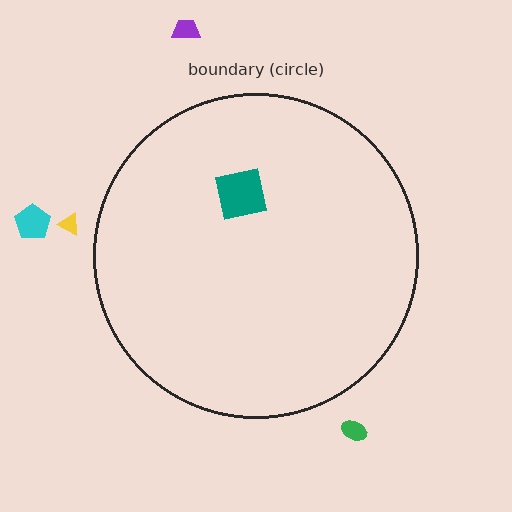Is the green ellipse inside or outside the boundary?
Outside.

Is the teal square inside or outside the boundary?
Inside.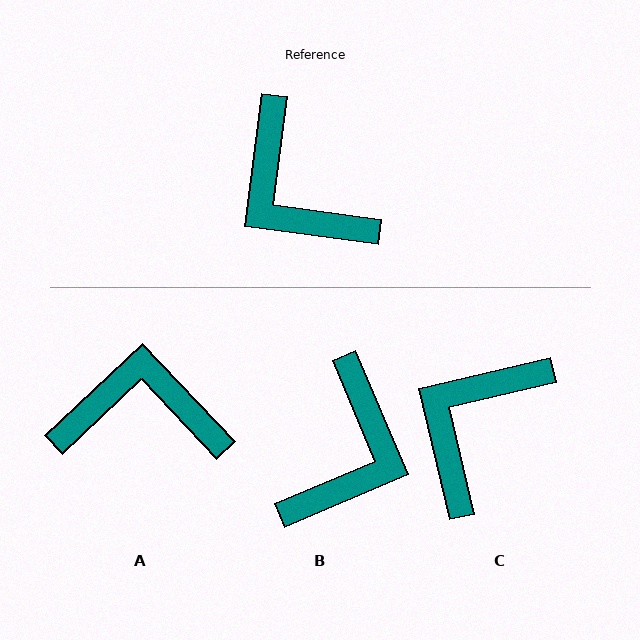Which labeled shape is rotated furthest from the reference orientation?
A, about 129 degrees away.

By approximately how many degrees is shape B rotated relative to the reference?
Approximately 120 degrees counter-clockwise.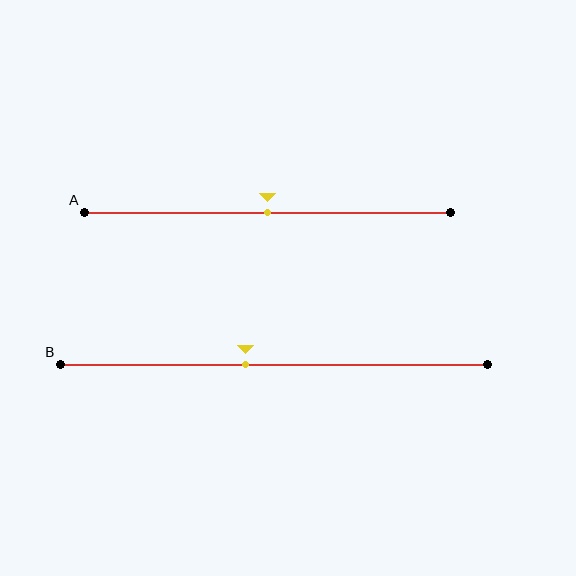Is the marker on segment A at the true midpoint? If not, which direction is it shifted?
Yes, the marker on segment A is at the true midpoint.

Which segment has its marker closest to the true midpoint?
Segment A has its marker closest to the true midpoint.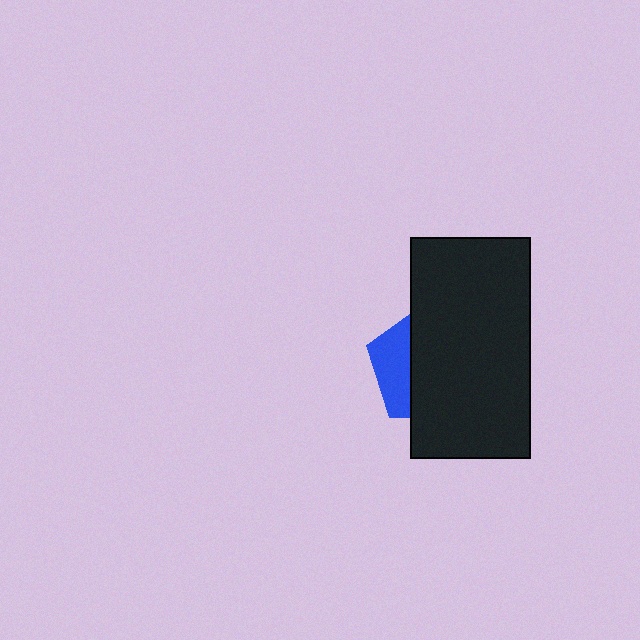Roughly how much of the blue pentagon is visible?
A small part of it is visible (roughly 30%).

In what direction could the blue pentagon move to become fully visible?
The blue pentagon could move left. That would shift it out from behind the black rectangle entirely.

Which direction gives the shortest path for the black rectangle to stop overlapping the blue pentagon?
Moving right gives the shortest separation.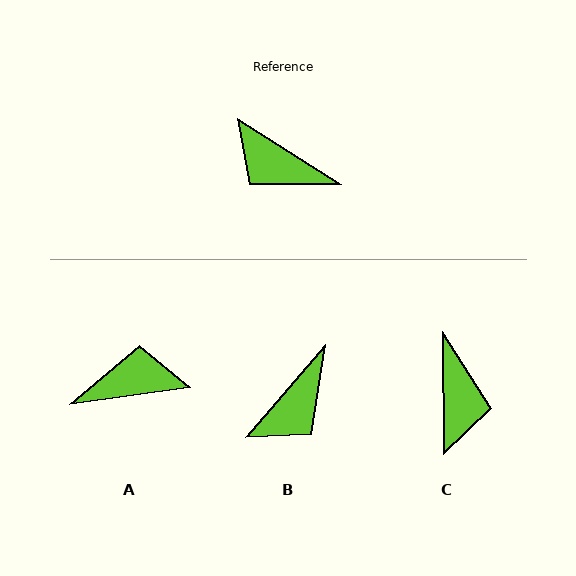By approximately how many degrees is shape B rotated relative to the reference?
Approximately 82 degrees counter-clockwise.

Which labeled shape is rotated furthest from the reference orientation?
A, about 140 degrees away.